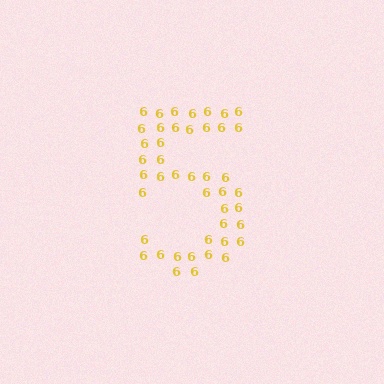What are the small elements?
The small elements are digit 6's.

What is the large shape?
The large shape is the digit 5.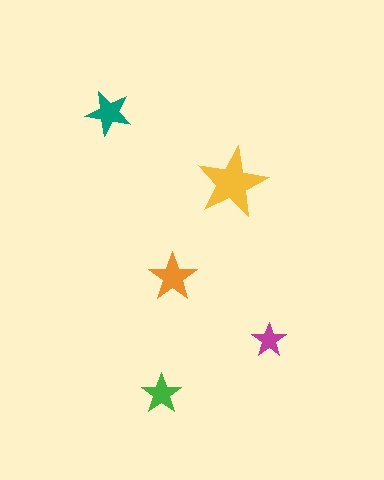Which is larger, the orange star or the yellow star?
The yellow one.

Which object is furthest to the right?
The magenta star is rightmost.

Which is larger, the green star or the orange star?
The orange one.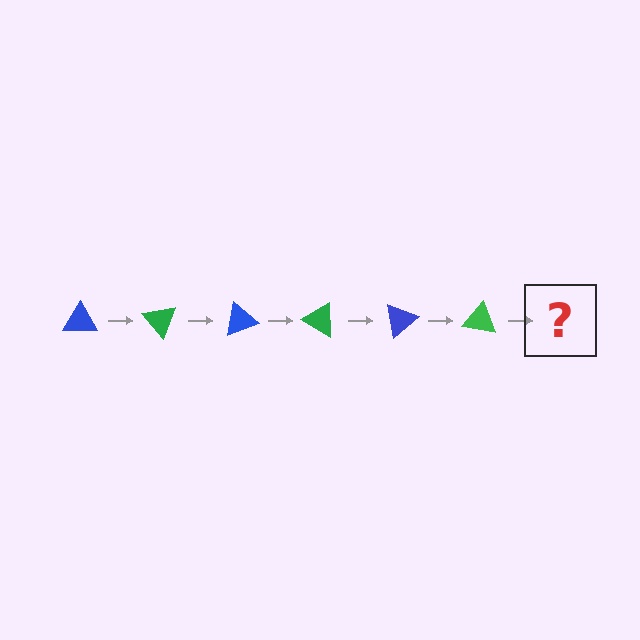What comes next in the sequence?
The next element should be a blue triangle, rotated 300 degrees from the start.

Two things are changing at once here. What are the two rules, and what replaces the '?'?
The two rules are that it rotates 50 degrees each step and the color cycles through blue and green. The '?' should be a blue triangle, rotated 300 degrees from the start.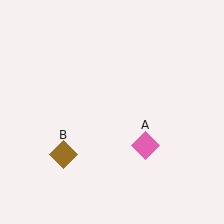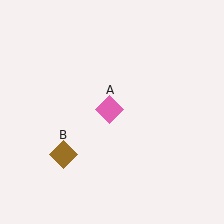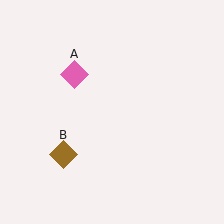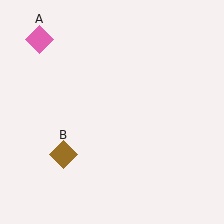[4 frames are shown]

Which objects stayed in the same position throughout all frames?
Brown diamond (object B) remained stationary.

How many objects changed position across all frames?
1 object changed position: pink diamond (object A).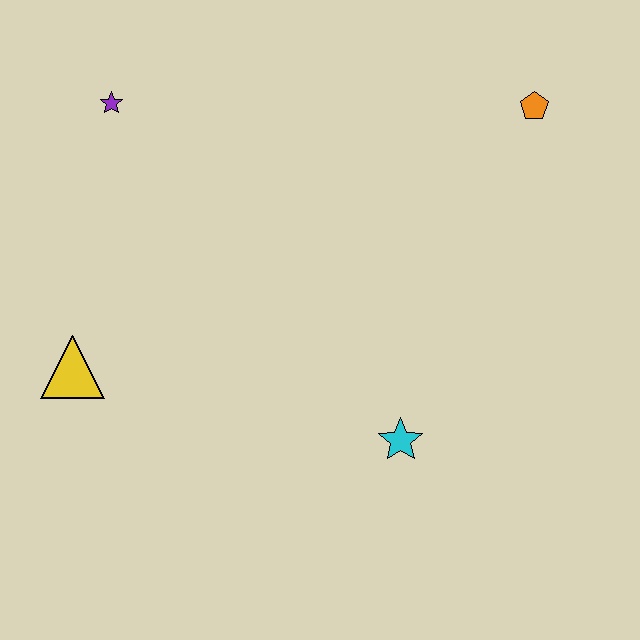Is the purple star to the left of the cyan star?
Yes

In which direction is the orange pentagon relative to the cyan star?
The orange pentagon is above the cyan star.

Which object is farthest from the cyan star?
The purple star is farthest from the cyan star.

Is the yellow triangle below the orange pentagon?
Yes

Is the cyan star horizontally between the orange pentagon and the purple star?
Yes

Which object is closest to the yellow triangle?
The purple star is closest to the yellow triangle.